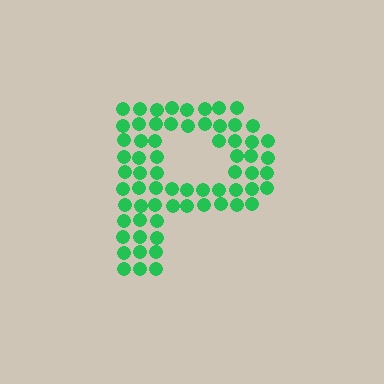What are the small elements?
The small elements are circles.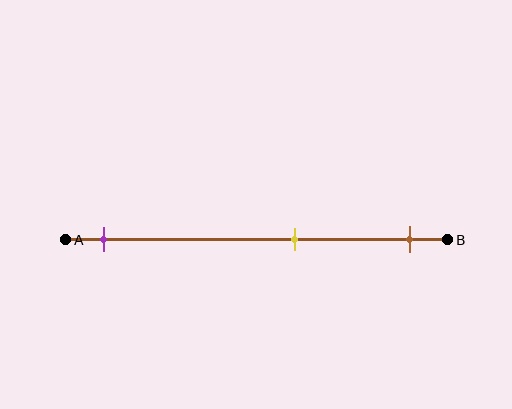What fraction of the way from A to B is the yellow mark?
The yellow mark is approximately 60% (0.6) of the way from A to B.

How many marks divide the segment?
There are 3 marks dividing the segment.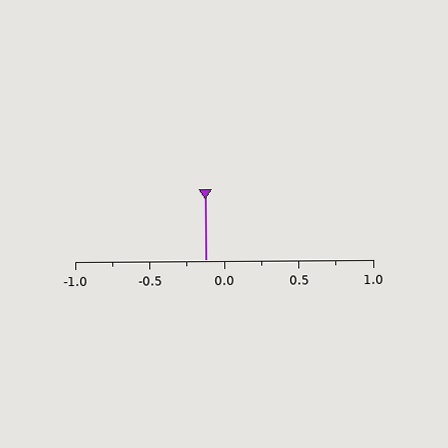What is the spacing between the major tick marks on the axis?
The major ticks are spaced 0.5 apart.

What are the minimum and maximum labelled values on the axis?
The axis runs from -1.0 to 1.0.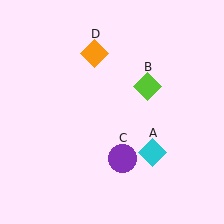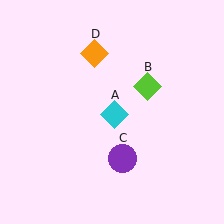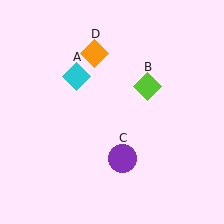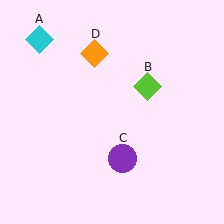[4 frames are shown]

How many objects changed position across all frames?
1 object changed position: cyan diamond (object A).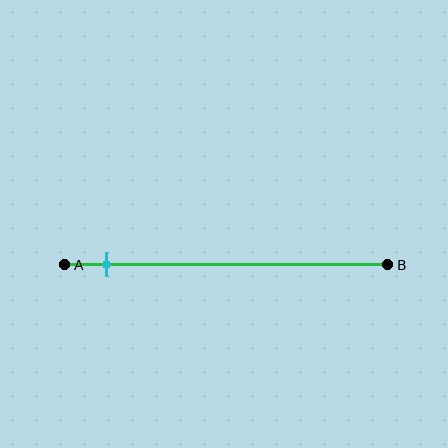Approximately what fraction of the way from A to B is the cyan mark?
The cyan mark is approximately 15% of the way from A to B.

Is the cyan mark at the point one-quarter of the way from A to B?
No, the mark is at about 15% from A, not at the 25% one-quarter point.